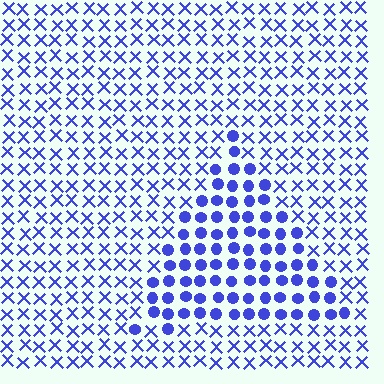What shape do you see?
I see a triangle.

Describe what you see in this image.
The image is filled with small blue elements arranged in a uniform grid. A triangle-shaped region contains circles, while the surrounding area contains X marks. The boundary is defined purely by the change in element shape.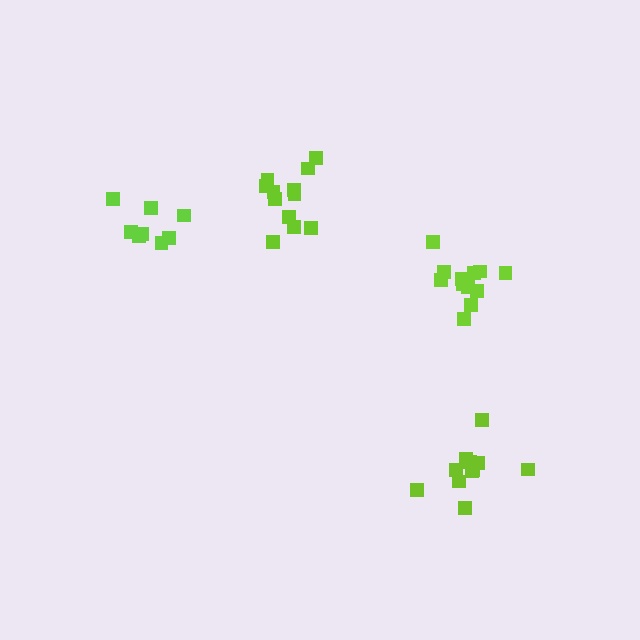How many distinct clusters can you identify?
There are 4 distinct clusters.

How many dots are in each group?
Group 1: 12 dots, Group 2: 12 dots, Group 3: 8 dots, Group 4: 11 dots (43 total).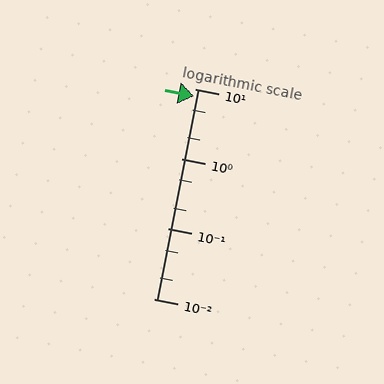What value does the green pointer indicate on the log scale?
The pointer indicates approximately 7.8.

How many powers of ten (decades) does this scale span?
The scale spans 3 decades, from 0.01 to 10.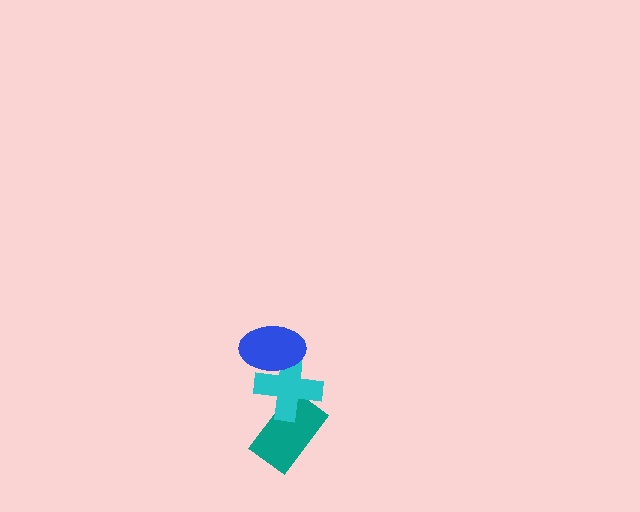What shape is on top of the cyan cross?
The blue ellipse is on top of the cyan cross.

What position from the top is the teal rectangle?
The teal rectangle is 3rd from the top.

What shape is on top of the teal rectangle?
The cyan cross is on top of the teal rectangle.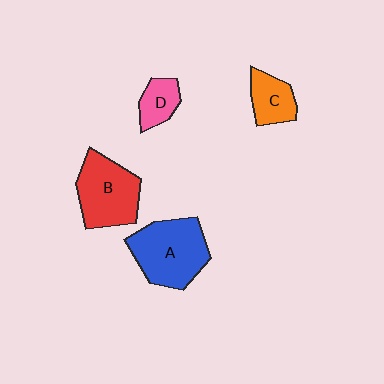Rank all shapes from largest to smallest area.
From largest to smallest: A (blue), B (red), C (orange), D (pink).